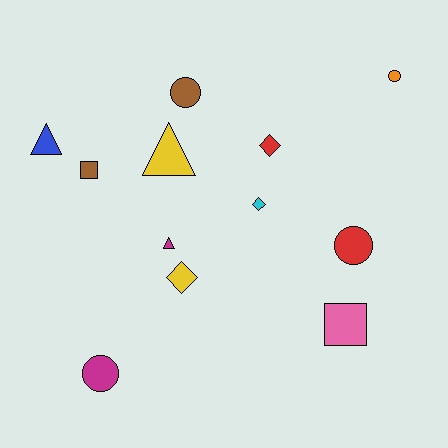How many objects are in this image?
There are 12 objects.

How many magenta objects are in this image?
There are 2 magenta objects.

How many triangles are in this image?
There are 3 triangles.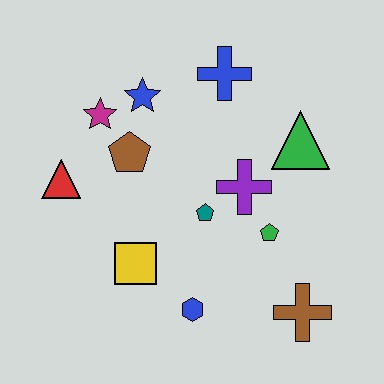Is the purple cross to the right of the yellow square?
Yes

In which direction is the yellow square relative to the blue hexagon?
The yellow square is to the left of the blue hexagon.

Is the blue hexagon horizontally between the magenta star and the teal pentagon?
Yes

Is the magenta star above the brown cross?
Yes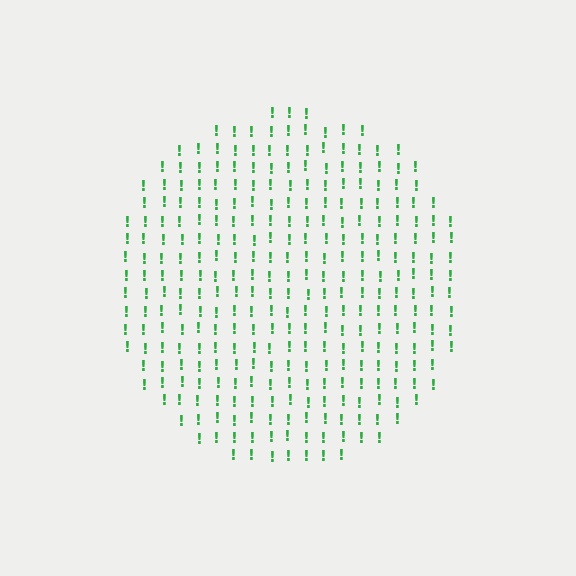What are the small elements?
The small elements are exclamation marks.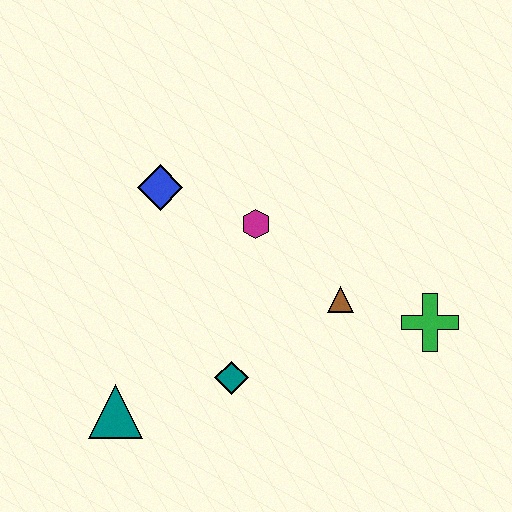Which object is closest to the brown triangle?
The green cross is closest to the brown triangle.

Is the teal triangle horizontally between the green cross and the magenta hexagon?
No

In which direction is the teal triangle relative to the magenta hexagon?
The teal triangle is below the magenta hexagon.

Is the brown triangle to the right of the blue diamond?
Yes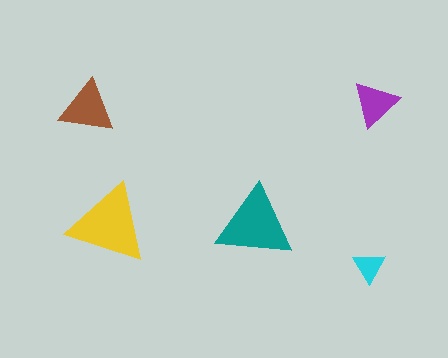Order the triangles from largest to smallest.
the yellow one, the teal one, the brown one, the purple one, the cyan one.